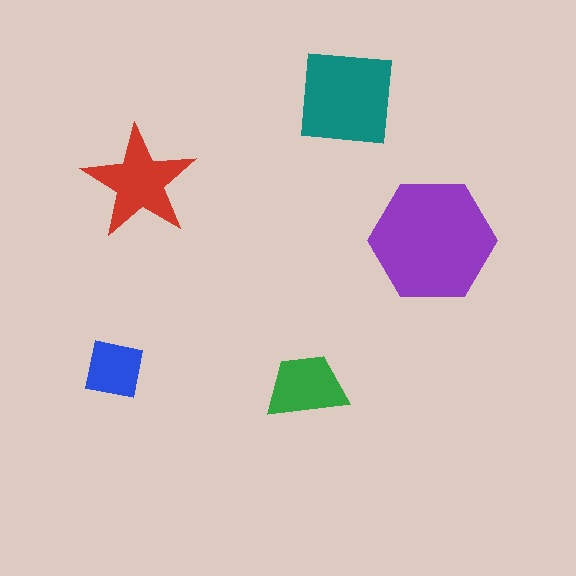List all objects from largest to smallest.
The purple hexagon, the teal square, the red star, the green trapezoid, the blue square.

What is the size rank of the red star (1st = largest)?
3rd.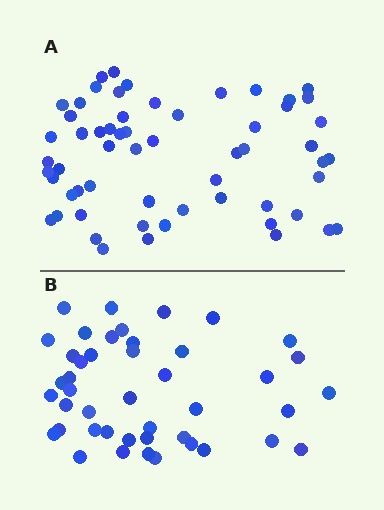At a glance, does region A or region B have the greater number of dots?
Region A (the top region) has more dots.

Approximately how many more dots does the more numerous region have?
Region A has approximately 15 more dots than region B.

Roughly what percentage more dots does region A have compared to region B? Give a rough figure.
About 35% more.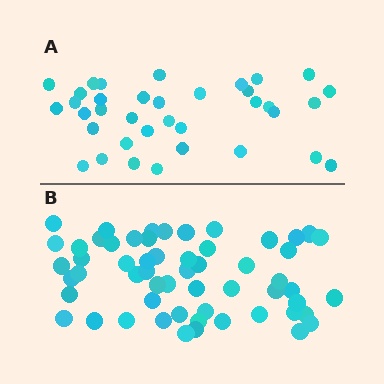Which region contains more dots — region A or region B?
Region B (the bottom region) has more dots.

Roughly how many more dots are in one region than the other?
Region B has approximately 20 more dots than region A.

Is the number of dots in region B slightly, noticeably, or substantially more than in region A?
Region B has substantially more. The ratio is roughly 1.6 to 1.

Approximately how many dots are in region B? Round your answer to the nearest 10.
About 60 dots. (The exact count is 57, which rounds to 60.)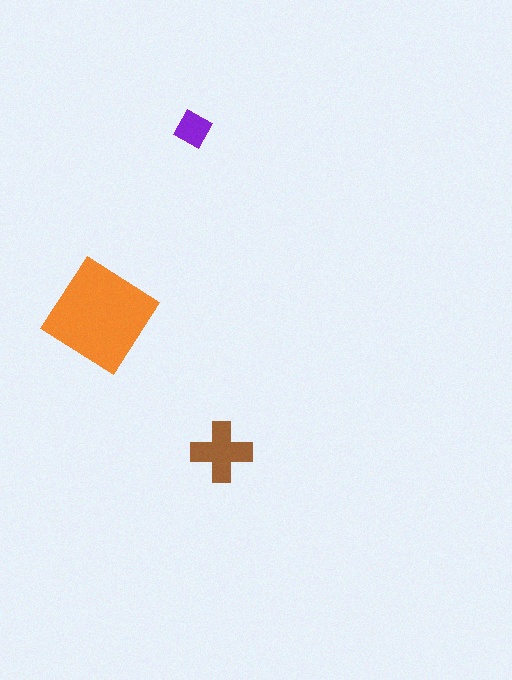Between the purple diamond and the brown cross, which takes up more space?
The brown cross.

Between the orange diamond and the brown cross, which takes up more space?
The orange diamond.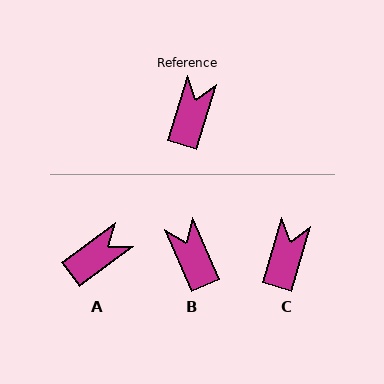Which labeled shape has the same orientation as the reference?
C.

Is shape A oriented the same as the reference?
No, it is off by about 36 degrees.